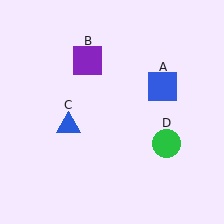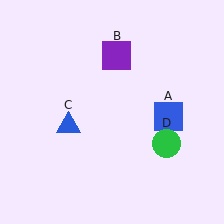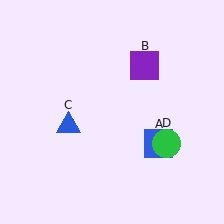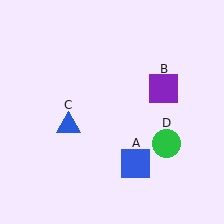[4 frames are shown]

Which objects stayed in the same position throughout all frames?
Blue triangle (object C) and green circle (object D) remained stationary.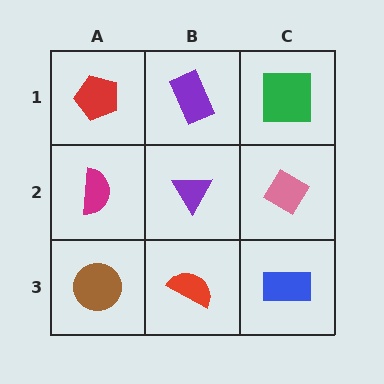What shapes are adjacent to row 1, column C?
A pink diamond (row 2, column C), a purple rectangle (row 1, column B).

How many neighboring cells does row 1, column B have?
3.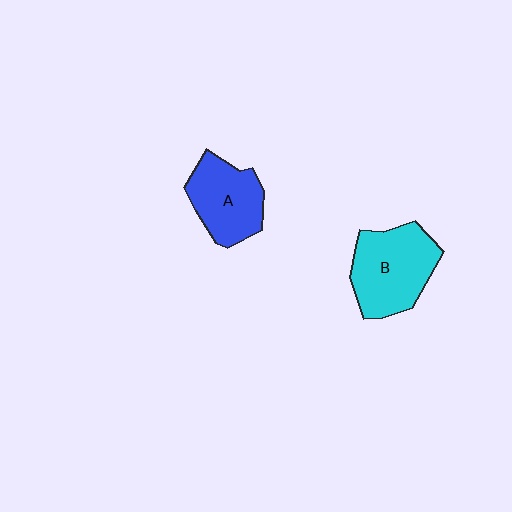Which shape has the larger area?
Shape B (cyan).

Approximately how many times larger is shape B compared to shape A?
Approximately 1.2 times.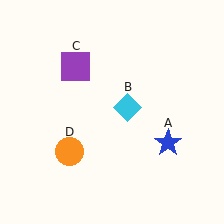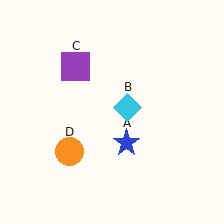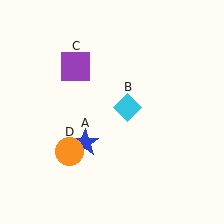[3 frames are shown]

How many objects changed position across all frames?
1 object changed position: blue star (object A).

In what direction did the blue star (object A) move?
The blue star (object A) moved left.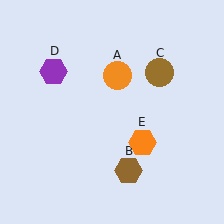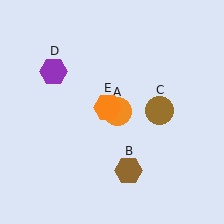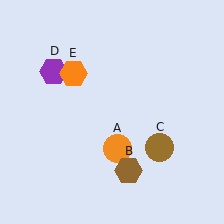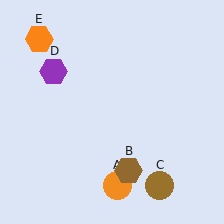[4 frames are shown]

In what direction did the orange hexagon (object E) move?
The orange hexagon (object E) moved up and to the left.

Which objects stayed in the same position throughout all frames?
Brown hexagon (object B) and purple hexagon (object D) remained stationary.